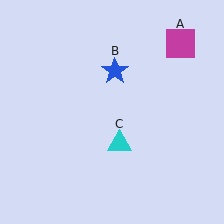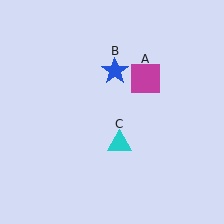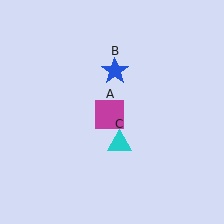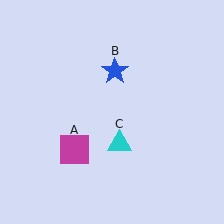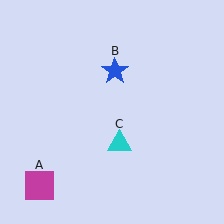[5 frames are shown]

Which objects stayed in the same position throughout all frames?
Blue star (object B) and cyan triangle (object C) remained stationary.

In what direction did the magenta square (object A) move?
The magenta square (object A) moved down and to the left.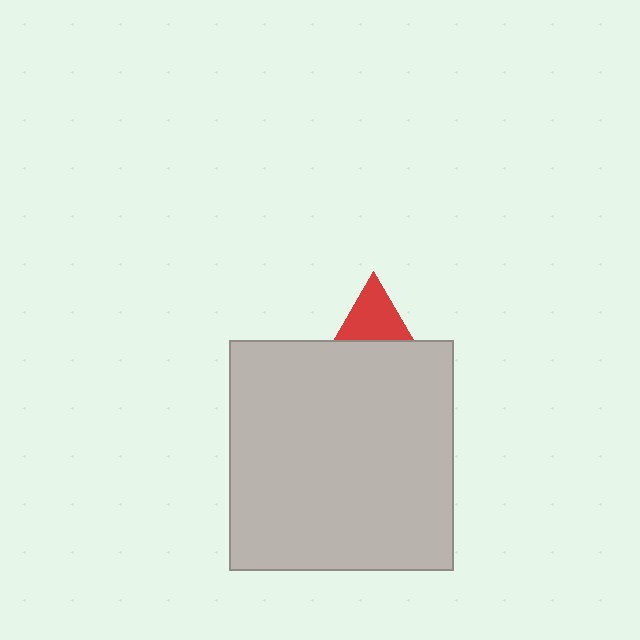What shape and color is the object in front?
The object in front is a light gray rectangle.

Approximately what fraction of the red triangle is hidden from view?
Roughly 64% of the red triangle is hidden behind the light gray rectangle.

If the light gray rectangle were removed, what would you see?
You would see the complete red triangle.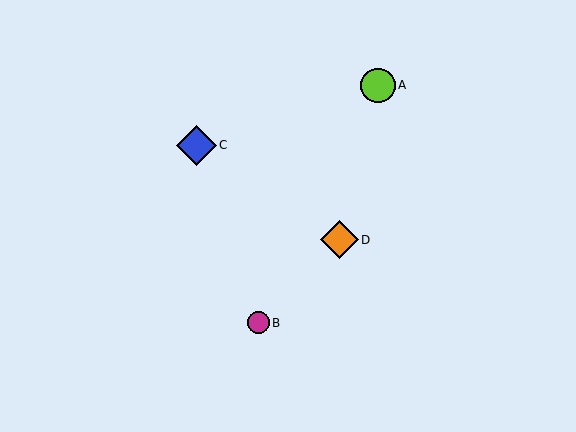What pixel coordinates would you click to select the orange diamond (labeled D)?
Click at (339, 240) to select the orange diamond D.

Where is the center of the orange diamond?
The center of the orange diamond is at (339, 240).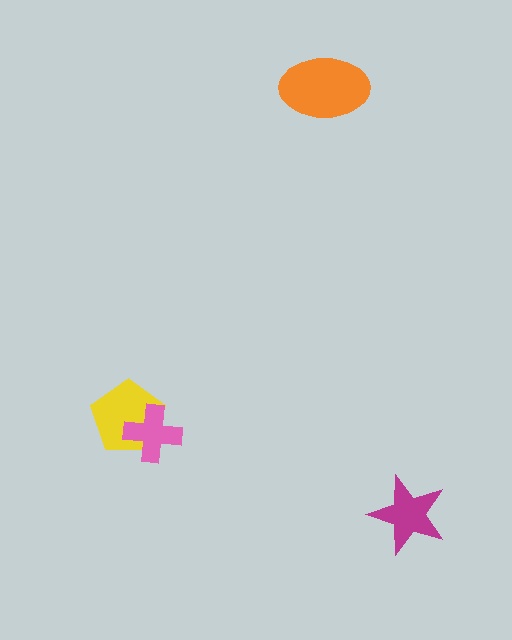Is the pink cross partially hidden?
No, no other shape covers it.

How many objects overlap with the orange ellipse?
0 objects overlap with the orange ellipse.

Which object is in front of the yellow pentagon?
The pink cross is in front of the yellow pentagon.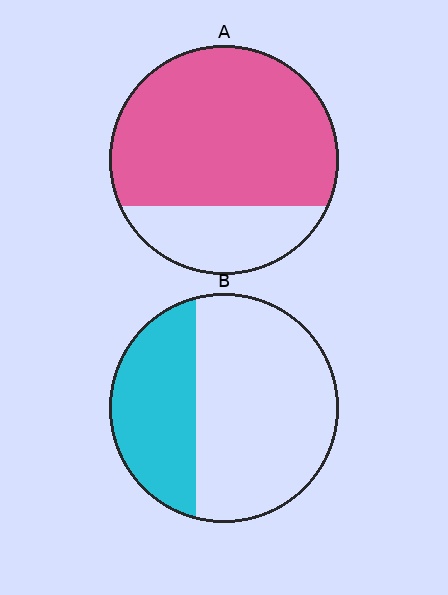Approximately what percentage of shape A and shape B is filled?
A is approximately 75% and B is approximately 35%.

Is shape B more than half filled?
No.